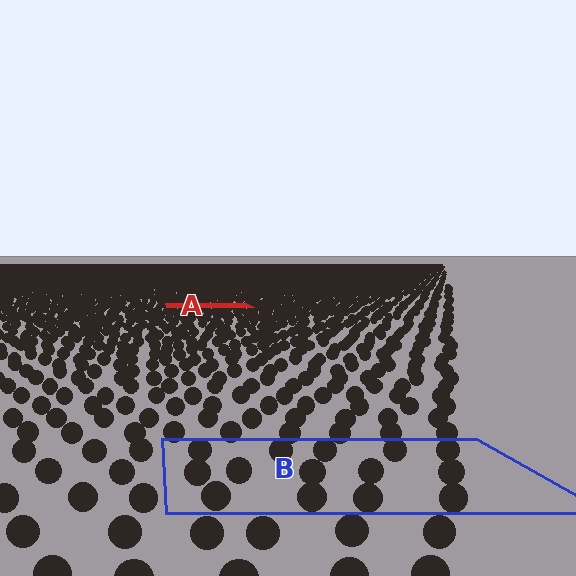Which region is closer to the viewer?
Region B is closer. The texture elements there are larger and more spread out.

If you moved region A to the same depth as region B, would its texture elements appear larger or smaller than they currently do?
They would appear larger. At a closer depth, the same texture elements are projected at a bigger on-screen size.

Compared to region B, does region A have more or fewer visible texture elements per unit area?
Region A has more texture elements per unit area — they are packed more densely because it is farther away.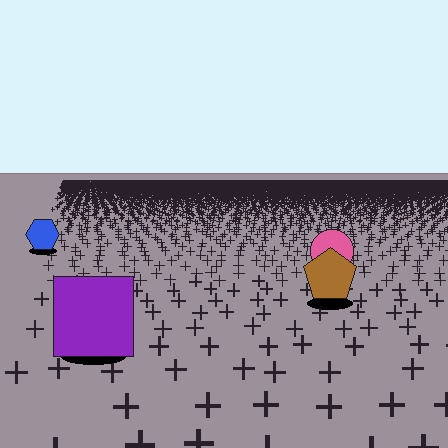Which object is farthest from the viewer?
The blue hexagon is farthest from the viewer. It appears smaller and the ground texture around it is denser.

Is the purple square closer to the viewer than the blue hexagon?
Yes. The purple square is closer — you can tell from the texture gradient: the ground texture is coarser near it.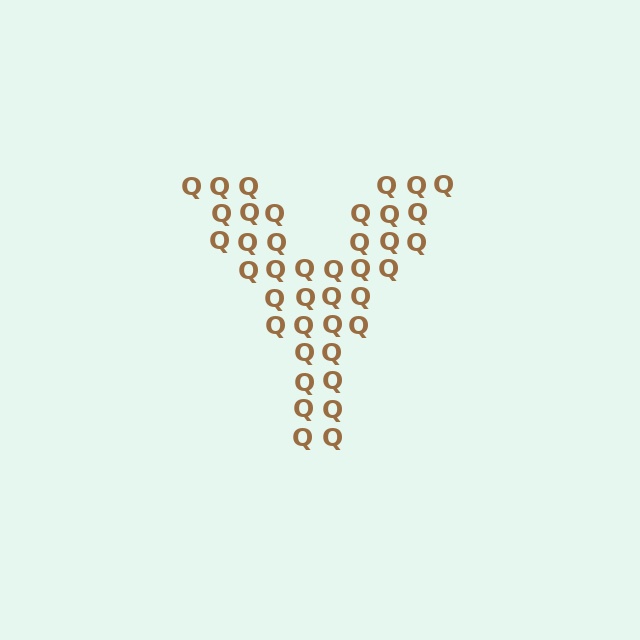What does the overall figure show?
The overall figure shows the letter Y.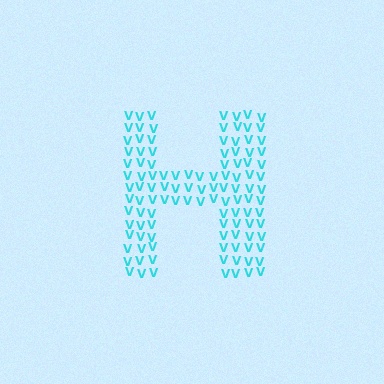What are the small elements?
The small elements are letter V's.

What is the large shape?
The large shape is the letter H.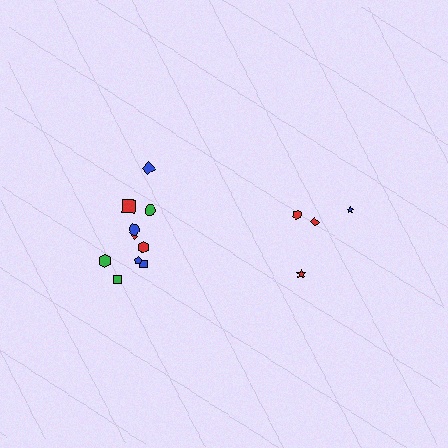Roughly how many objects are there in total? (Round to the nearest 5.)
Roughly 15 objects in total.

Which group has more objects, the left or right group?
The left group.